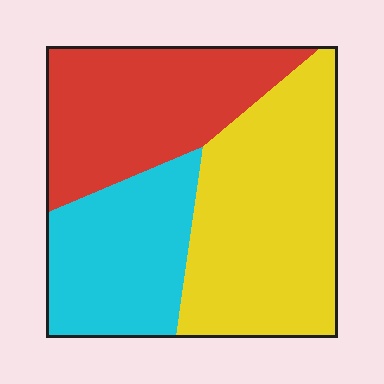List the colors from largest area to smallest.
From largest to smallest: yellow, red, cyan.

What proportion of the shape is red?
Red takes up between a sixth and a third of the shape.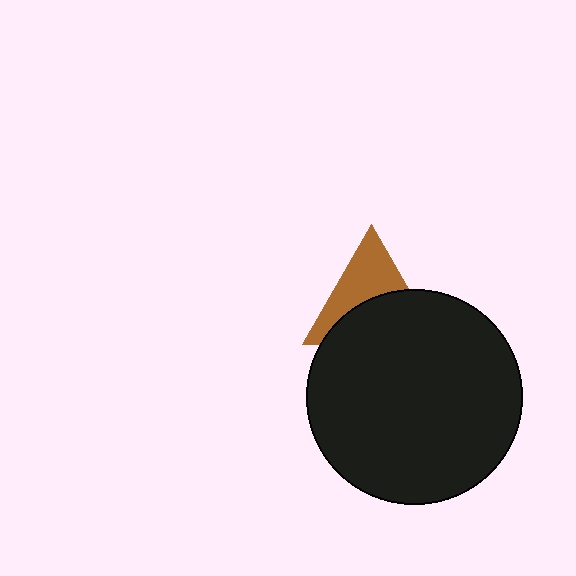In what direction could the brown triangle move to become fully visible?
The brown triangle could move up. That would shift it out from behind the black circle entirely.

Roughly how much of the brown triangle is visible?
About half of it is visible (roughly 48%).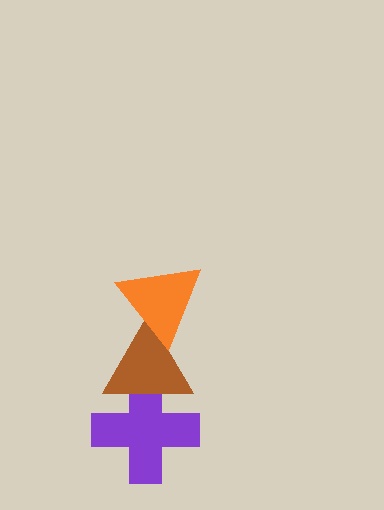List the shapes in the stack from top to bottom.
From top to bottom: the orange triangle, the brown triangle, the purple cross.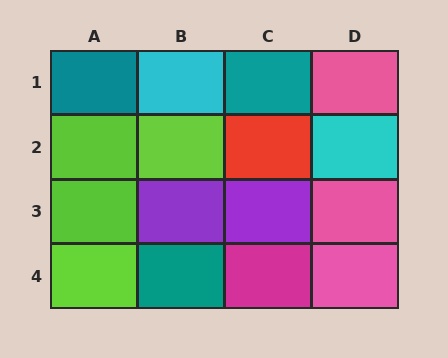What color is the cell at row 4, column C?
Magenta.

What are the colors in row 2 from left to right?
Lime, lime, red, cyan.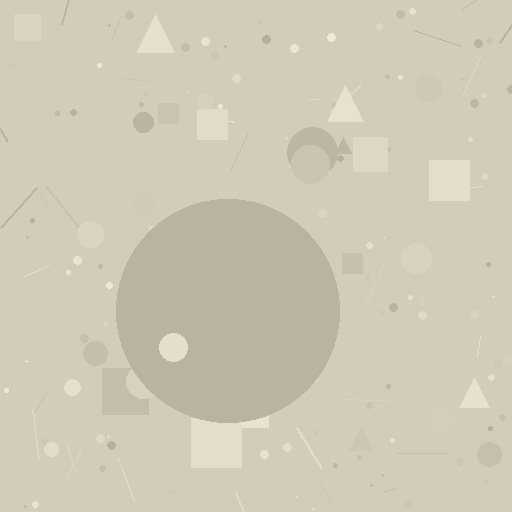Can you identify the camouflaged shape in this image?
The camouflaged shape is a circle.